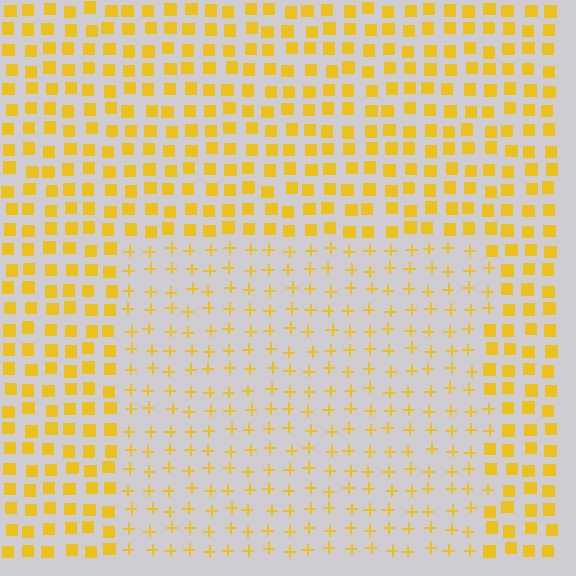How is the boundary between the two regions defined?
The boundary is defined by a change in element shape: plus signs inside vs. squares outside. All elements share the same color and spacing.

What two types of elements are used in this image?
The image uses plus signs inside the rectangle region and squares outside it.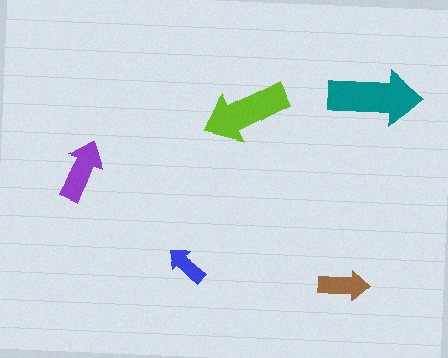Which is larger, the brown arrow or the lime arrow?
The lime one.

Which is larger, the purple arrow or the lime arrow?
The lime one.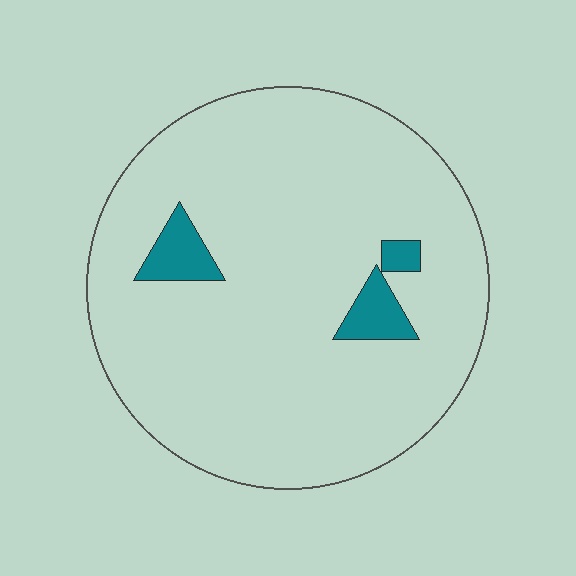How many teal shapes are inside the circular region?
3.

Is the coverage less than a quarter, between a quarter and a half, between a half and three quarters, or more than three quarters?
Less than a quarter.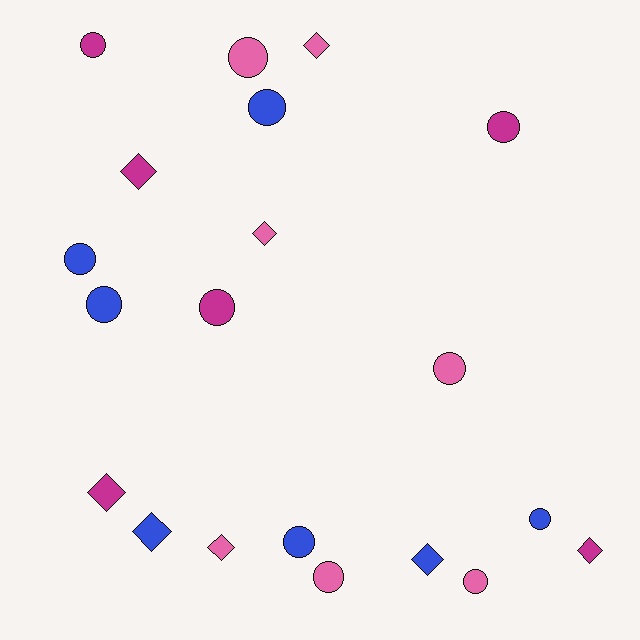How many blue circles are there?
There are 5 blue circles.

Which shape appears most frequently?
Circle, with 12 objects.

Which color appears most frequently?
Pink, with 7 objects.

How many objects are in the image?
There are 20 objects.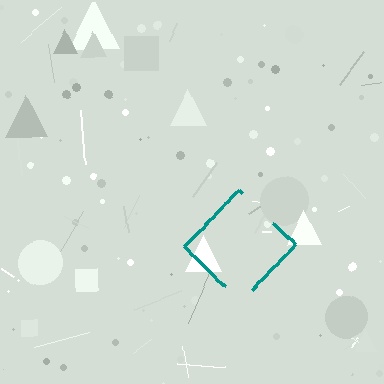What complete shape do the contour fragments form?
The contour fragments form a diamond.